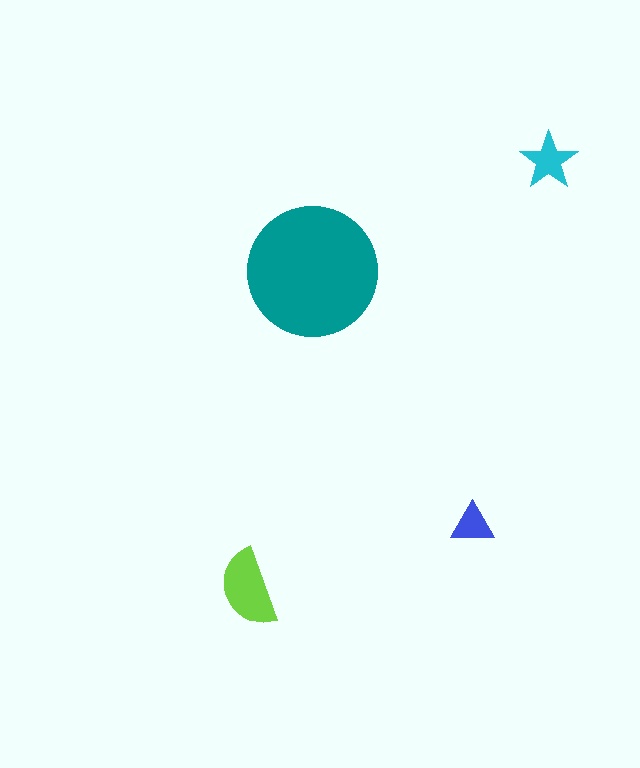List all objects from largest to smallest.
The teal circle, the lime semicircle, the cyan star, the blue triangle.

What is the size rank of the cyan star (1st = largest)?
3rd.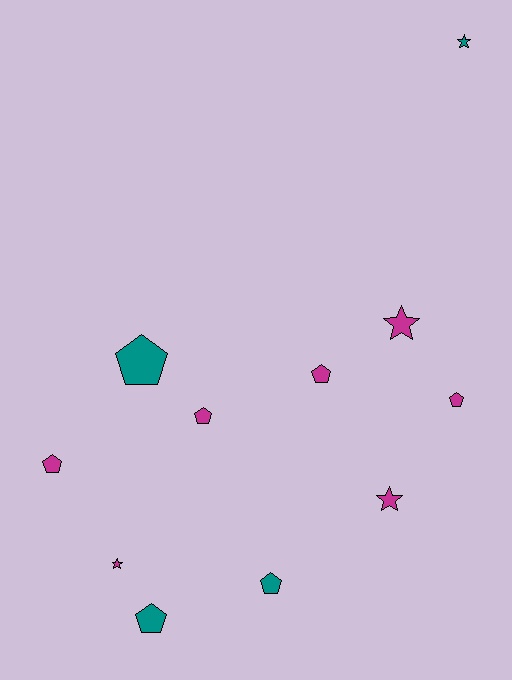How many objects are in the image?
There are 11 objects.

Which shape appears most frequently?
Pentagon, with 7 objects.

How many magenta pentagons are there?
There are 4 magenta pentagons.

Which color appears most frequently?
Magenta, with 7 objects.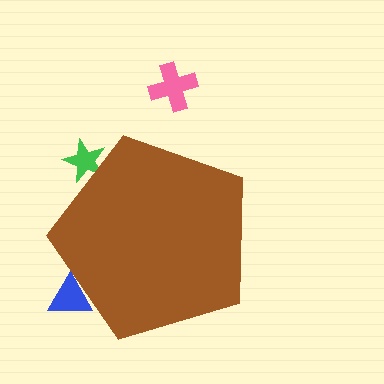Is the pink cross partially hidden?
No, the pink cross is fully visible.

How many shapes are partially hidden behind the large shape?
2 shapes are partially hidden.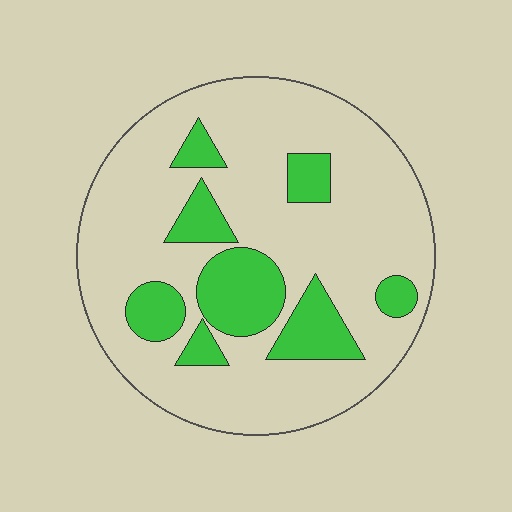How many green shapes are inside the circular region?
8.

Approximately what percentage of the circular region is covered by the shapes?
Approximately 20%.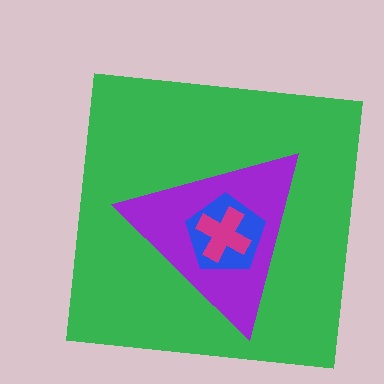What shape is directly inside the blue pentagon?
The magenta cross.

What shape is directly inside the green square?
The purple triangle.